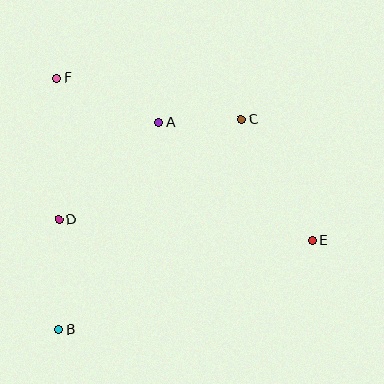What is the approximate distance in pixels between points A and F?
The distance between A and F is approximately 111 pixels.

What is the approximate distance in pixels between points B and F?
The distance between B and F is approximately 251 pixels.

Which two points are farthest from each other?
Points E and F are farthest from each other.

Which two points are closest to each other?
Points A and C are closest to each other.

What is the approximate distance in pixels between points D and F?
The distance between D and F is approximately 141 pixels.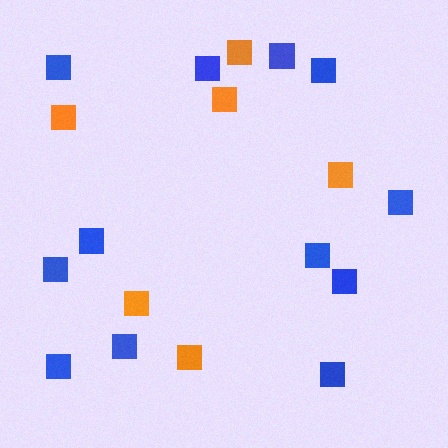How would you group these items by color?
There are 2 groups: one group of blue squares (12) and one group of orange squares (6).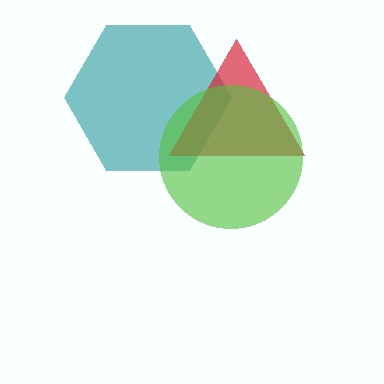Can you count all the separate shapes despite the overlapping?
Yes, there are 3 separate shapes.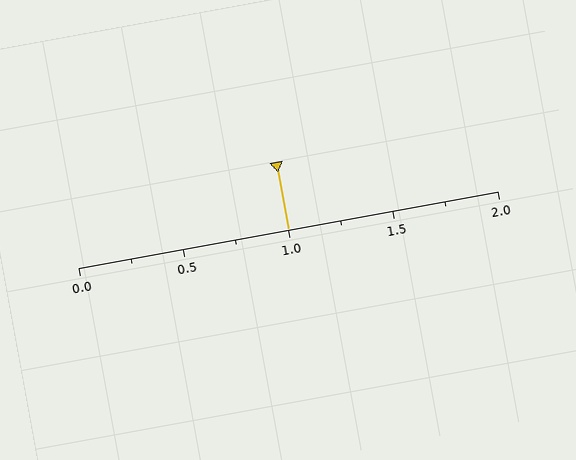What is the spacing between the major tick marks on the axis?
The major ticks are spaced 0.5 apart.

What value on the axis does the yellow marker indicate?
The marker indicates approximately 1.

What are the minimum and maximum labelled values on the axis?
The axis runs from 0.0 to 2.0.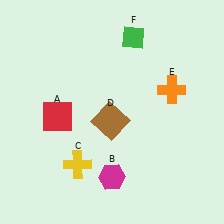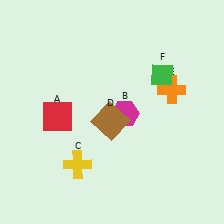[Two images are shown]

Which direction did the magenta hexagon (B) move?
The magenta hexagon (B) moved up.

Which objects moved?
The objects that moved are: the magenta hexagon (B), the green diamond (F).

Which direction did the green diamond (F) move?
The green diamond (F) moved down.